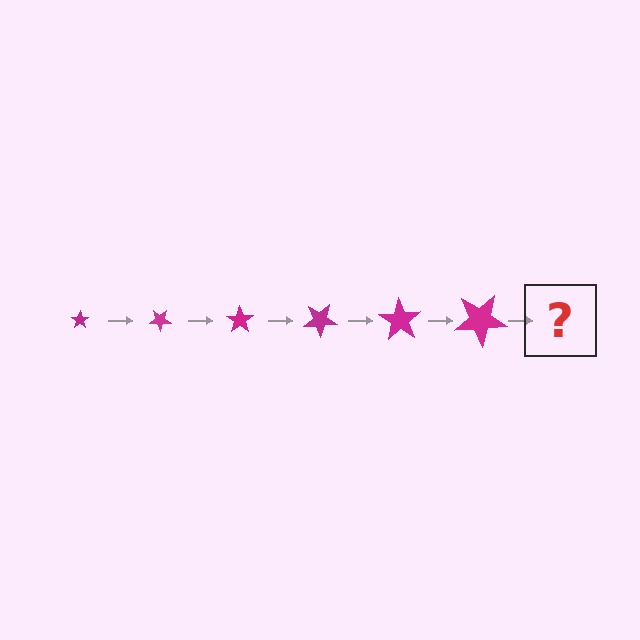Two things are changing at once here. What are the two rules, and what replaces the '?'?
The two rules are that the star grows larger each step and it rotates 35 degrees each step. The '?' should be a star, larger than the previous one and rotated 210 degrees from the start.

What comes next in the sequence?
The next element should be a star, larger than the previous one and rotated 210 degrees from the start.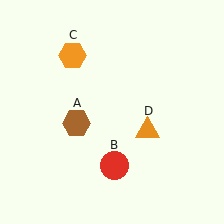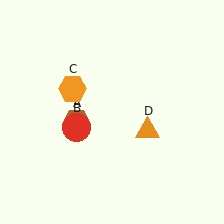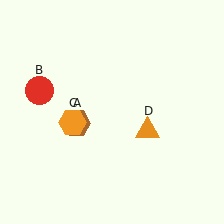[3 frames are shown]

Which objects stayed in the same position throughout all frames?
Brown hexagon (object A) and orange triangle (object D) remained stationary.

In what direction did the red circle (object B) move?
The red circle (object B) moved up and to the left.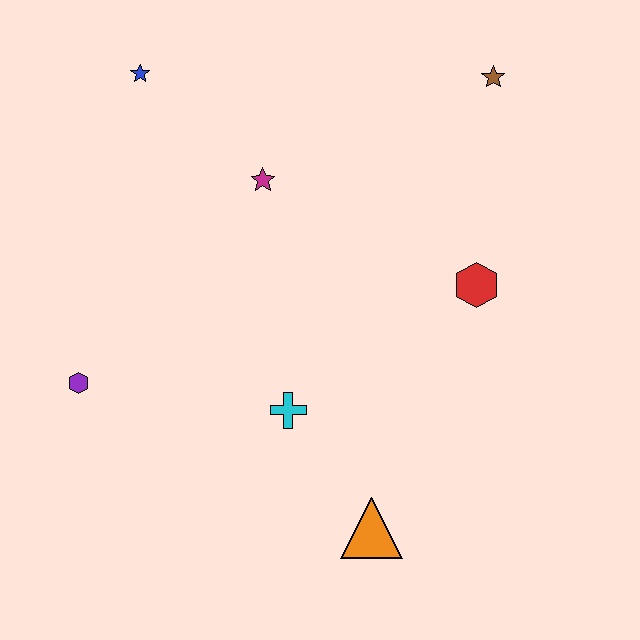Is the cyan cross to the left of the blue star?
No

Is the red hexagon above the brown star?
No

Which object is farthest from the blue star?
The orange triangle is farthest from the blue star.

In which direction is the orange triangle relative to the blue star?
The orange triangle is below the blue star.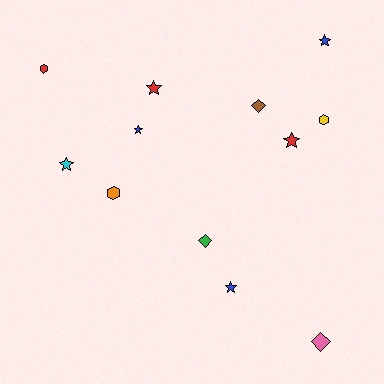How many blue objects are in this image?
There are 3 blue objects.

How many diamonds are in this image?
There are 3 diamonds.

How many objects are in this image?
There are 12 objects.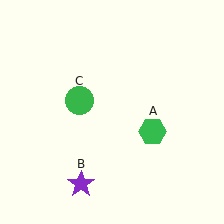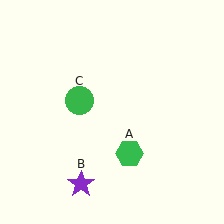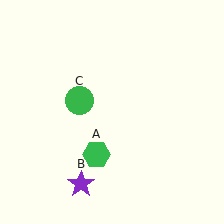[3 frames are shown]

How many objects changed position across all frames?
1 object changed position: green hexagon (object A).